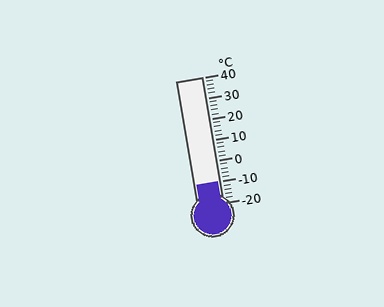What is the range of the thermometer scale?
The thermometer scale ranges from -20°C to 40°C.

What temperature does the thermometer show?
The thermometer shows approximately -10°C.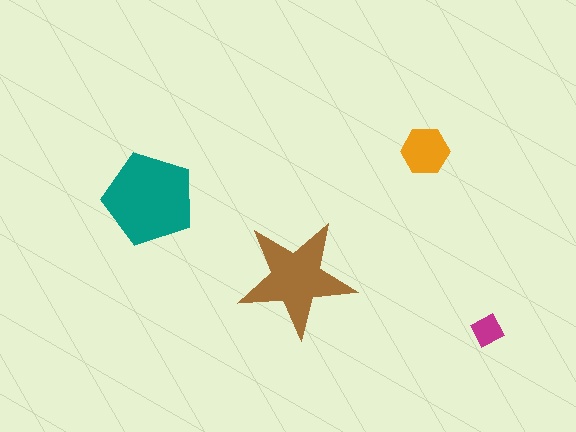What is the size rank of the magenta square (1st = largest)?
4th.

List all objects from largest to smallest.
The teal pentagon, the brown star, the orange hexagon, the magenta square.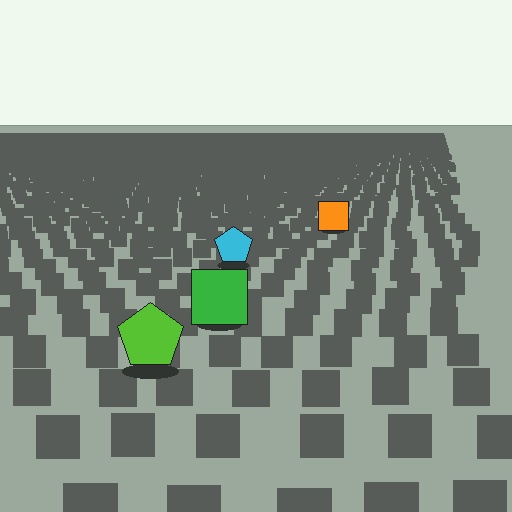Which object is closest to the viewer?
The lime pentagon is closest. The texture marks near it are larger and more spread out.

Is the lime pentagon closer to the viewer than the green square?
Yes. The lime pentagon is closer — you can tell from the texture gradient: the ground texture is coarser near it.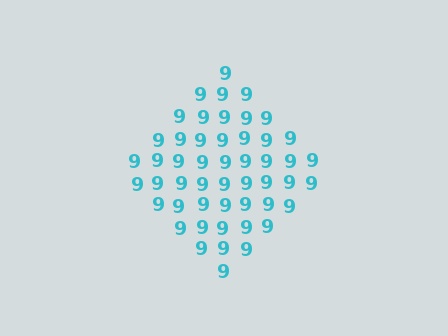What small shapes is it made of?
It is made of small digit 9's.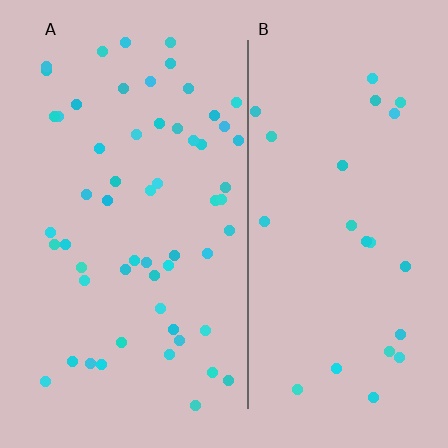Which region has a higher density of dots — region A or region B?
A (the left).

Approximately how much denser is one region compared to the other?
Approximately 2.4× — region A over region B.